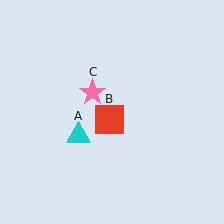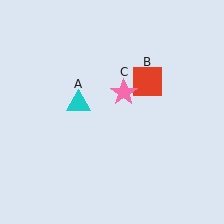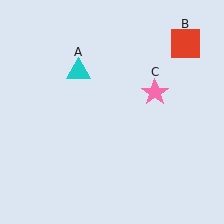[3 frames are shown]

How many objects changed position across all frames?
3 objects changed position: cyan triangle (object A), red square (object B), pink star (object C).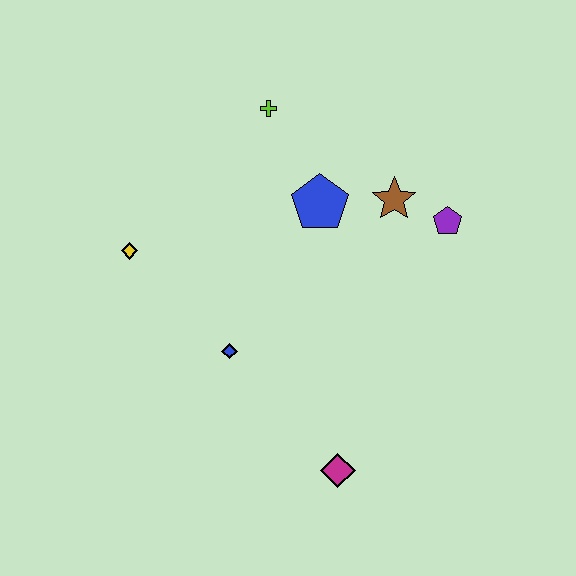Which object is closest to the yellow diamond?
The blue diamond is closest to the yellow diamond.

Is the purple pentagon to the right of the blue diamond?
Yes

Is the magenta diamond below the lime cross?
Yes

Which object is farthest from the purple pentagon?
The yellow diamond is farthest from the purple pentagon.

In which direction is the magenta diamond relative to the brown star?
The magenta diamond is below the brown star.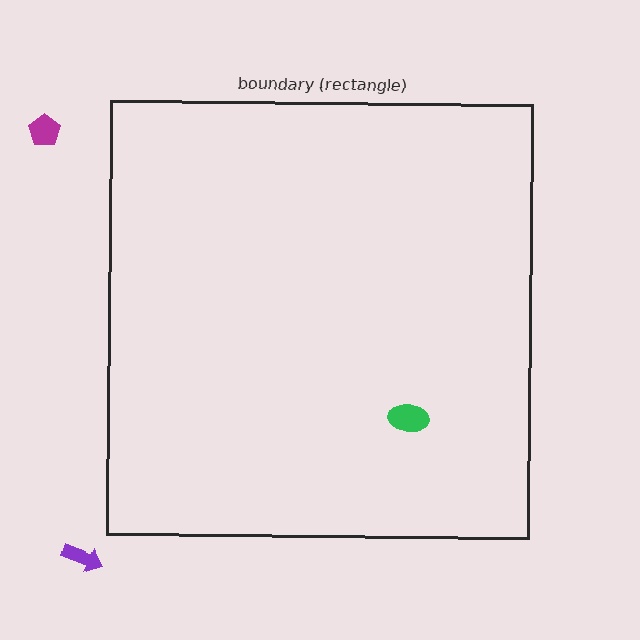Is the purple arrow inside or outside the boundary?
Outside.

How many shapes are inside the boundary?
1 inside, 2 outside.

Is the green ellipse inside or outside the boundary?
Inside.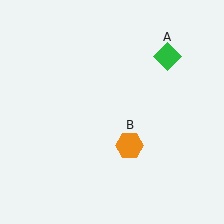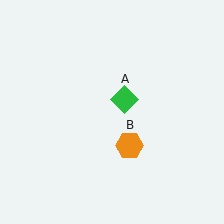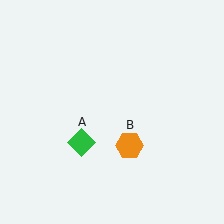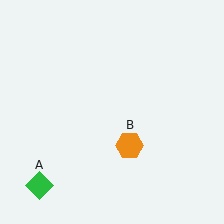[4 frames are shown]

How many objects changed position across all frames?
1 object changed position: green diamond (object A).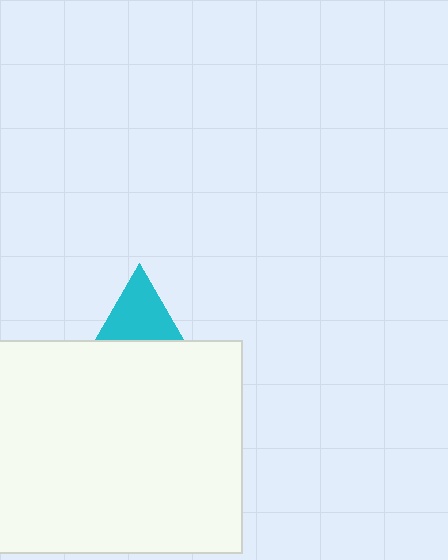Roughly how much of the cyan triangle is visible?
A small part of it is visible (roughly 43%).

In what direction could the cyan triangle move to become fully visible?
The cyan triangle could move up. That would shift it out from behind the white rectangle entirely.